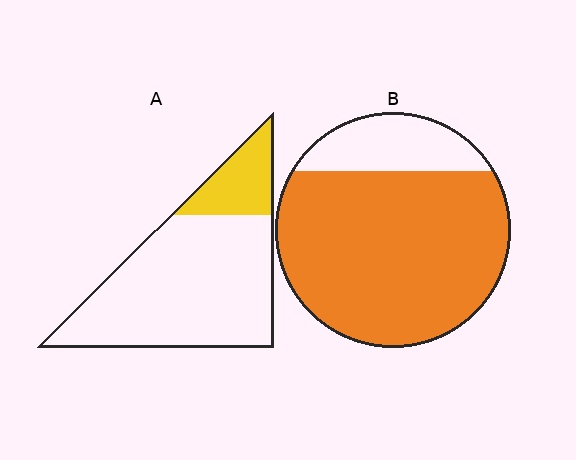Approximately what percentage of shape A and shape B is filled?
A is approximately 20% and B is approximately 80%.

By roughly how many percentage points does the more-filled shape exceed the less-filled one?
By roughly 60 percentage points (B over A).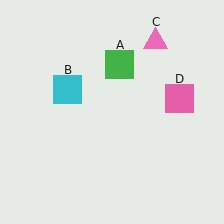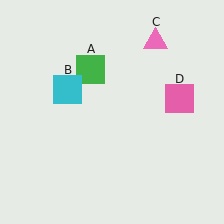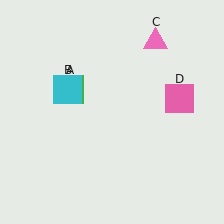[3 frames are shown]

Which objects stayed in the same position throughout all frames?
Cyan square (object B) and pink triangle (object C) and pink square (object D) remained stationary.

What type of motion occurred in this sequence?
The green square (object A) rotated counterclockwise around the center of the scene.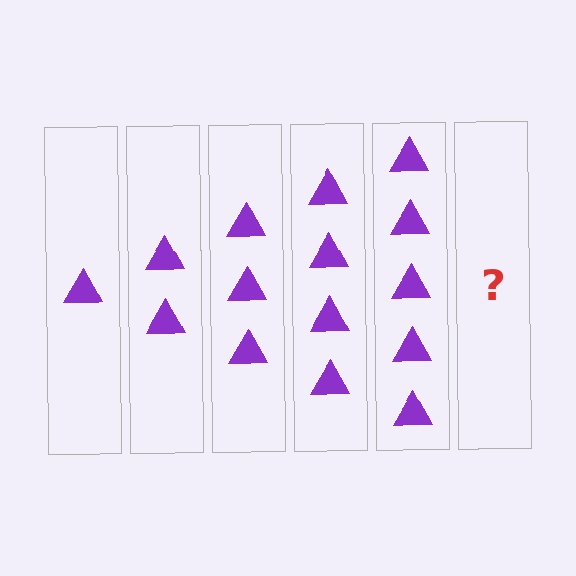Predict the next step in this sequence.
The next step is 6 triangles.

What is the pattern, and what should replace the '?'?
The pattern is that each step adds one more triangle. The '?' should be 6 triangles.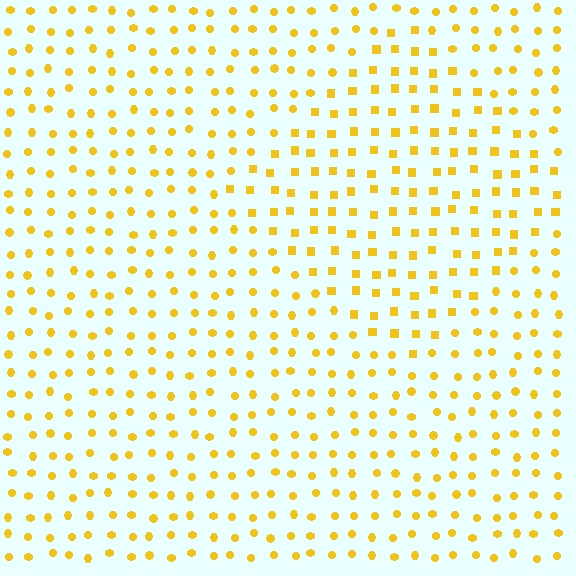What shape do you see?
I see a diamond.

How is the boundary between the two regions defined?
The boundary is defined by a change in element shape: squares inside vs. circles outside. All elements share the same color and spacing.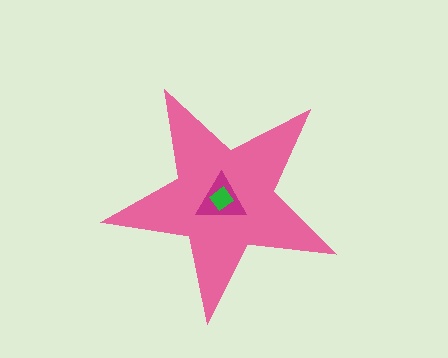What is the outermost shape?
The pink star.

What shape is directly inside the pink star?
The magenta triangle.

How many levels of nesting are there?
3.